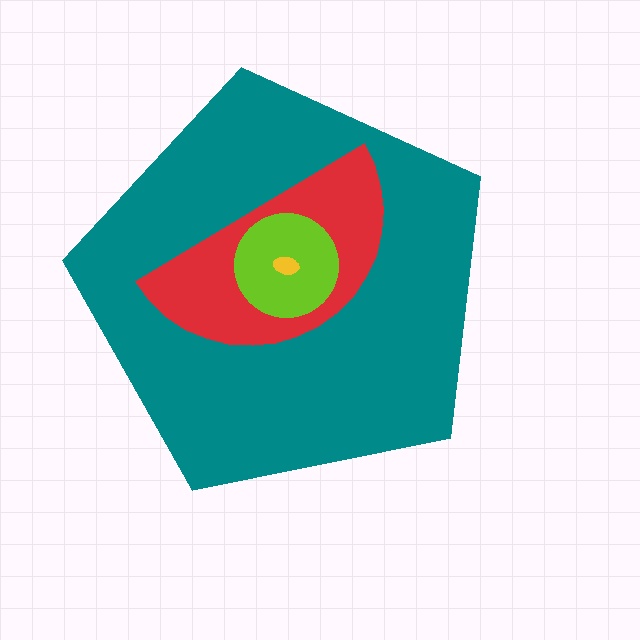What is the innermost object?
The yellow ellipse.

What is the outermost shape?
The teal pentagon.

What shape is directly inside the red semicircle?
The lime circle.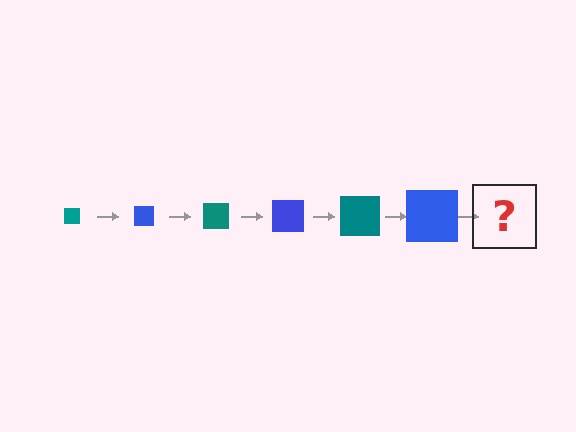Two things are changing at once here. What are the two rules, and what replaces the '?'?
The two rules are that the square grows larger each step and the color cycles through teal and blue. The '?' should be a teal square, larger than the previous one.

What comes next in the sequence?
The next element should be a teal square, larger than the previous one.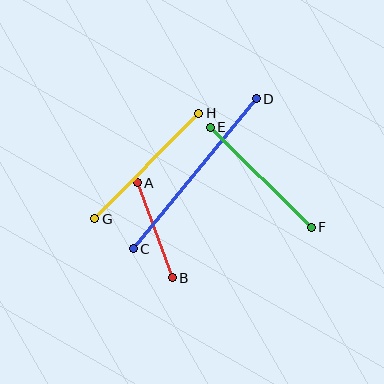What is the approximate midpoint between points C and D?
The midpoint is at approximately (195, 174) pixels.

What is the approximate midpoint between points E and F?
The midpoint is at approximately (261, 177) pixels.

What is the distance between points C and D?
The distance is approximately 194 pixels.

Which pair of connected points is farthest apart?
Points C and D are farthest apart.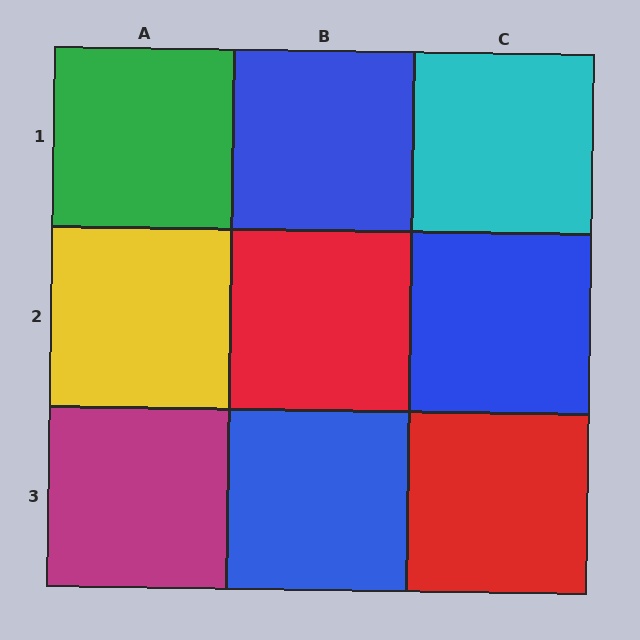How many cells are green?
1 cell is green.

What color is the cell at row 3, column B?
Blue.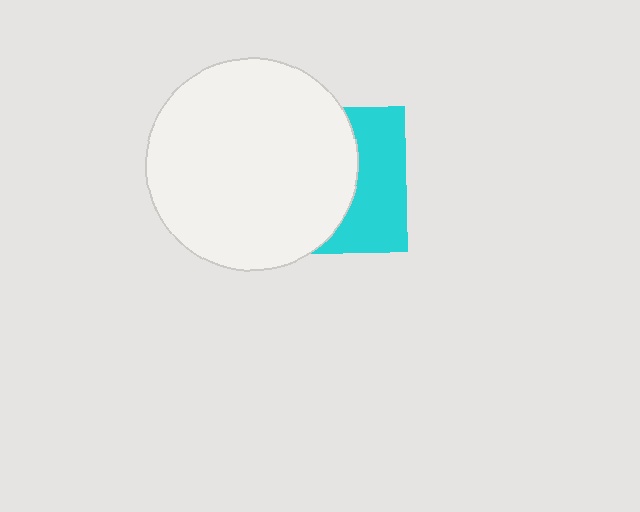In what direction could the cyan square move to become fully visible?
The cyan square could move right. That would shift it out from behind the white circle entirely.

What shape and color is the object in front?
The object in front is a white circle.